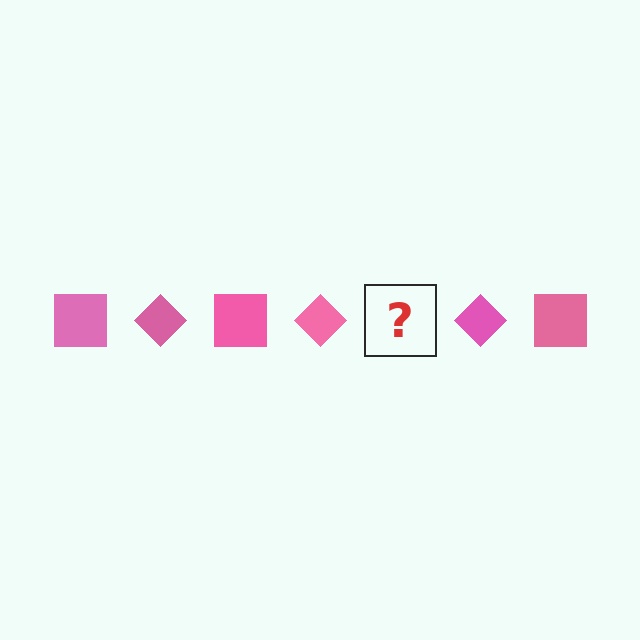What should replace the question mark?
The question mark should be replaced with a pink square.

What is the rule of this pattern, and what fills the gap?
The rule is that the pattern cycles through square, diamond shapes in pink. The gap should be filled with a pink square.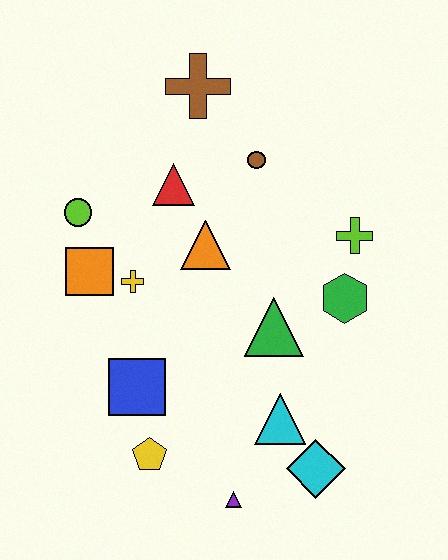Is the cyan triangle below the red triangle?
Yes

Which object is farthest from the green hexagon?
The lime circle is farthest from the green hexagon.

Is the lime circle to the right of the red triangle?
No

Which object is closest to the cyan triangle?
The cyan diamond is closest to the cyan triangle.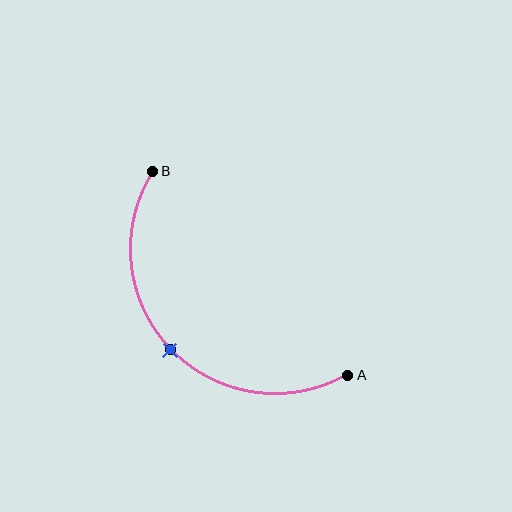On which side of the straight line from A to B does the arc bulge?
The arc bulges below and to the left of the straight line connecting A and B.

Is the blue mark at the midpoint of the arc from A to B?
Yes. The blue mark lies on the arc at equal arc-length from both A and B — it is the arc midpoint.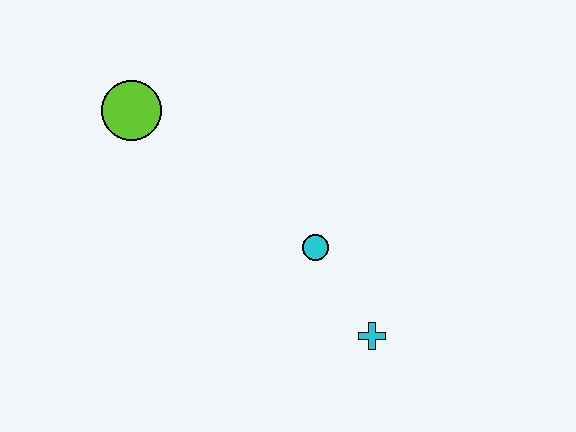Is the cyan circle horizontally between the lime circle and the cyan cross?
Yes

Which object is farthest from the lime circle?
The cyan cross is farthest from the lime circle.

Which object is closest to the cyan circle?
The cyan cross is closest to the cyan circle.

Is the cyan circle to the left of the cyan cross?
Yes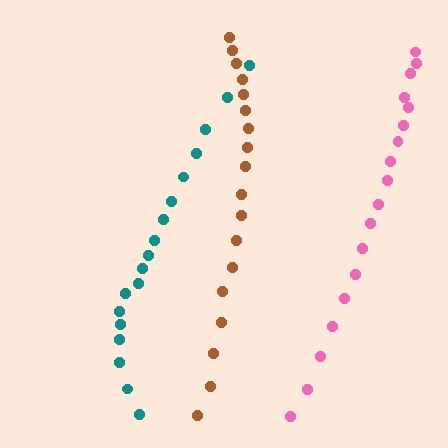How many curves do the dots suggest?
There are 3 distinct paths.